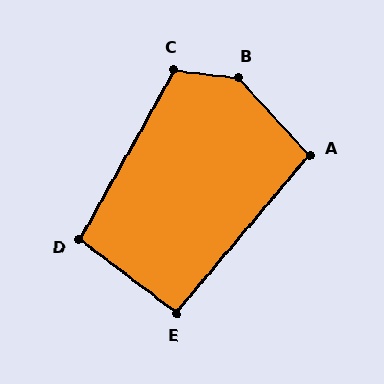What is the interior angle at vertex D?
Approximately 98 degrees (obtuse).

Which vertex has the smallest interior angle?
E, at approximately 93 degrees.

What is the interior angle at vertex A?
Approximately 97 degrees (obtuse).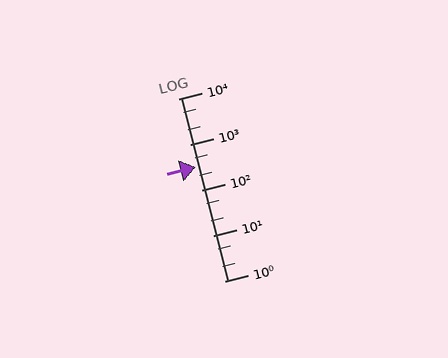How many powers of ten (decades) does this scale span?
The scale spans 4 decades, from 1 to 10000.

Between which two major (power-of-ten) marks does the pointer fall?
The pointer is between 100 and 1000.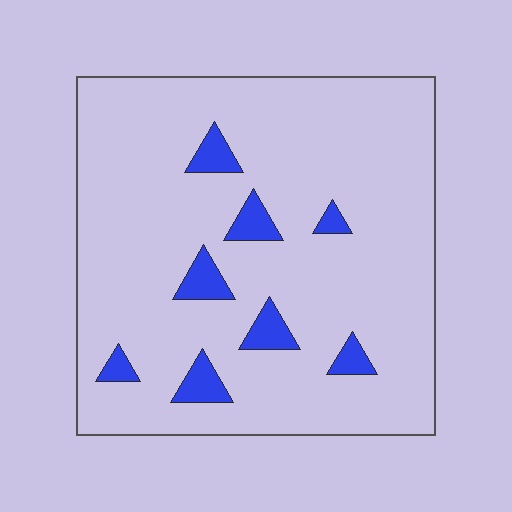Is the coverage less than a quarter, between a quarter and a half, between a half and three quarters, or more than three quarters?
Less than a quarter.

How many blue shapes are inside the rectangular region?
8.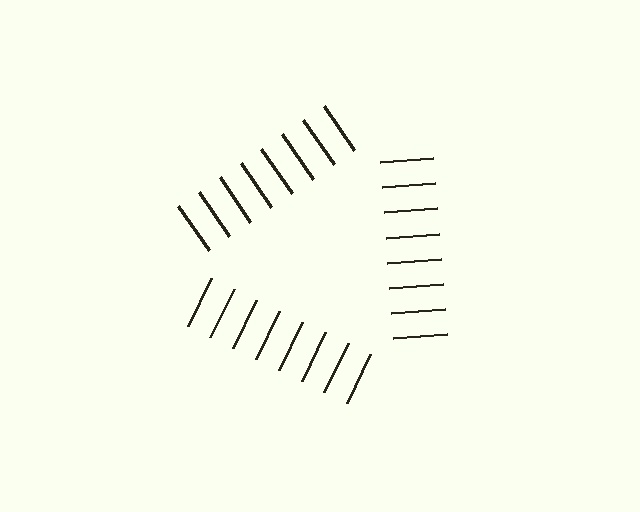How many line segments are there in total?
24 — 8 along each of the 3 edges.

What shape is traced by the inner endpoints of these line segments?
An illusory triangle — the line segments terminate on its edges but no continuous stroke is drawn.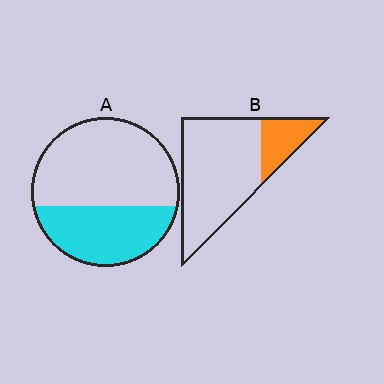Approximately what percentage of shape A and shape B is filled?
A is approximately 40% and B is approximately 20%.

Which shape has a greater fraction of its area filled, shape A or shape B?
Shape A.